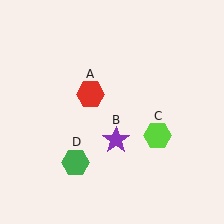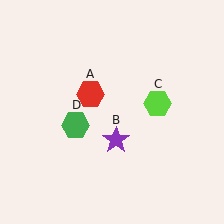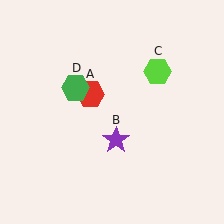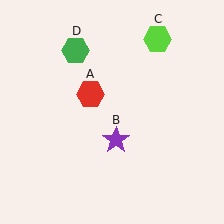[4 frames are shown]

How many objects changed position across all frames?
2 objects changed position: lime hexagon (object C), green hexagon (object D).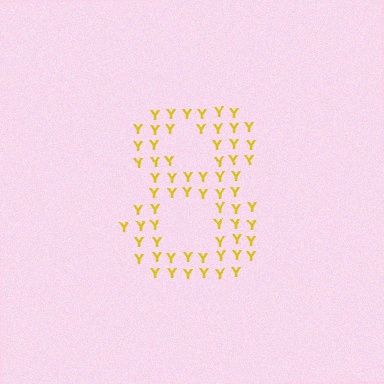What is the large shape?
The large shape is the digit 8.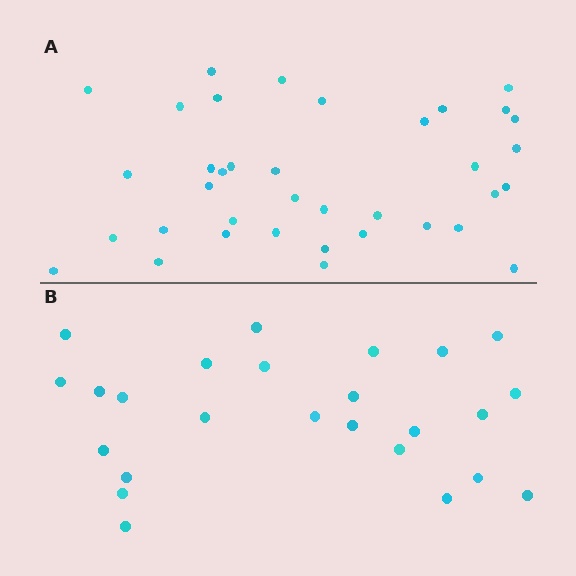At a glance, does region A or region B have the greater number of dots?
Region A (the top region) has more dots.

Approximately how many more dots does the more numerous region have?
Region A has roughly 12 or so more dots than region B.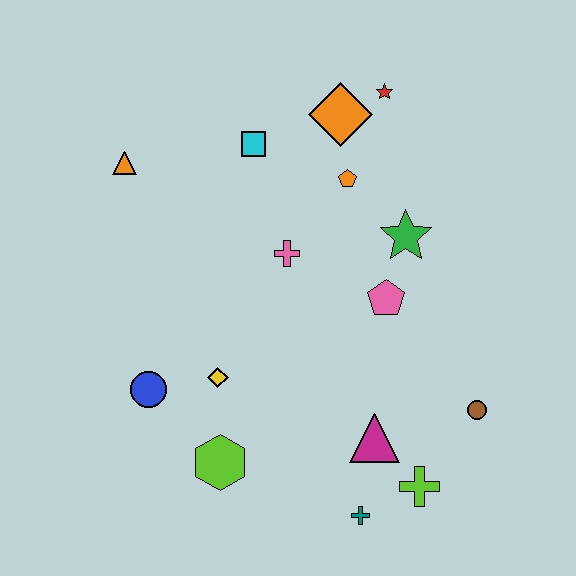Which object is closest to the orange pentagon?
The orange diamond is closest to the orange pentagon.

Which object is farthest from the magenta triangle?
The orange triangle is farthest from the magenta triangle.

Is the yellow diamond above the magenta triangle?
Yes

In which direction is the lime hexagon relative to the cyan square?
The lime hexagon is below the cyan square.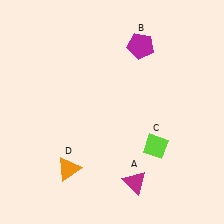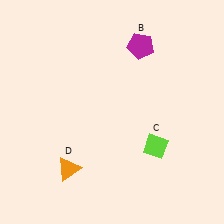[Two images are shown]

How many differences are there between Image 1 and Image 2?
There is 1 difference between the two images.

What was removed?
The magenta triangle (A) was removed in Image 2.